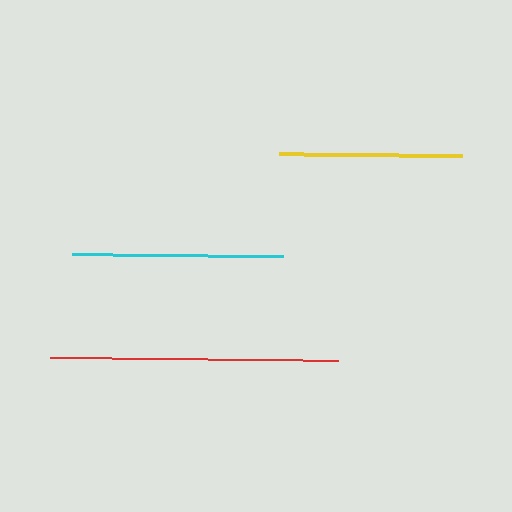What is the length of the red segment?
The red segment is approximately 288 pixels long.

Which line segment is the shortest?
The yellow line is the shortest at approximately 183 pixels.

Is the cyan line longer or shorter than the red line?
The red line is longer than the cyan line.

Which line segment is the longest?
The red line is the longest at approximately 288 pixels.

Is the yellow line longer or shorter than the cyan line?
The cyan line is longer than the yellow line.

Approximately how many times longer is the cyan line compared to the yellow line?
The cyan line is approximately 1.2 times the length of the yellow line.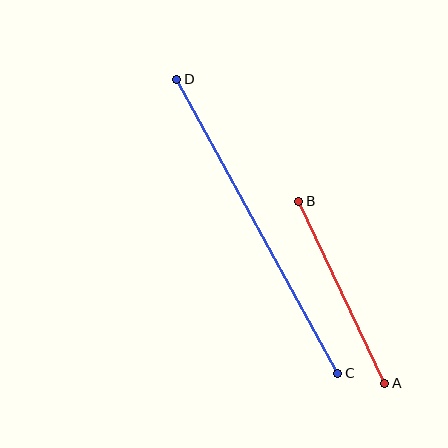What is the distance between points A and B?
The distance is approximately 201 pixels.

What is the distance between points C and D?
The distance is approximately 335 pixels.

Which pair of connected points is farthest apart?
Points C and D are farthest apart.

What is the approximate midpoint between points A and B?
The midpoint is at approximately (342, 292) pixels.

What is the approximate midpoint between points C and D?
The midpoint is at approximately (257, 226) pixels.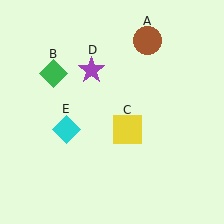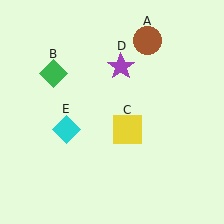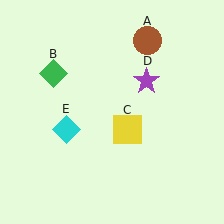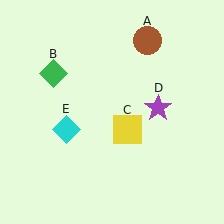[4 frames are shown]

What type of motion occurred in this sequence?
The purple star (object D) rotated clockwise around the center of the scene.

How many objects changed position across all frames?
1 object changed position: purple star (object D).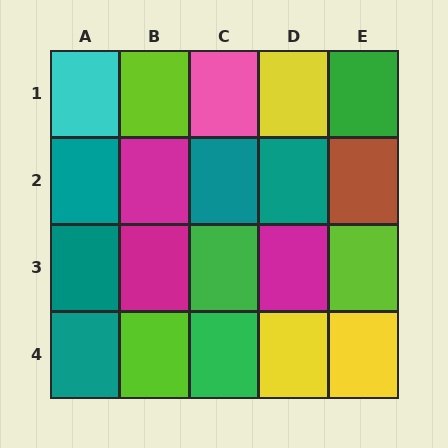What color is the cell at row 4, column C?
Green.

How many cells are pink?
1 cell is pink.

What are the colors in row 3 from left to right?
Teal, magenta, green, magenta, lime.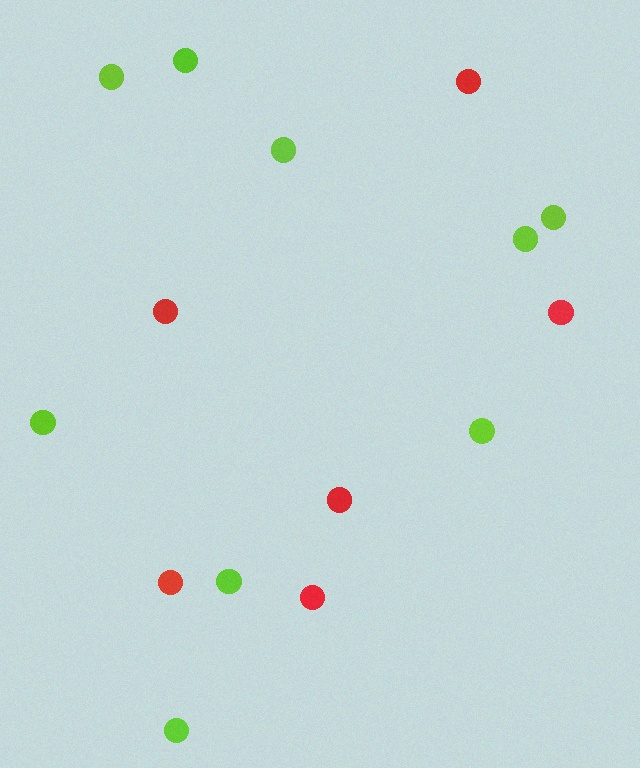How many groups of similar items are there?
There are 2 groups: one group of red circles (6) and one group of lime circles (9).